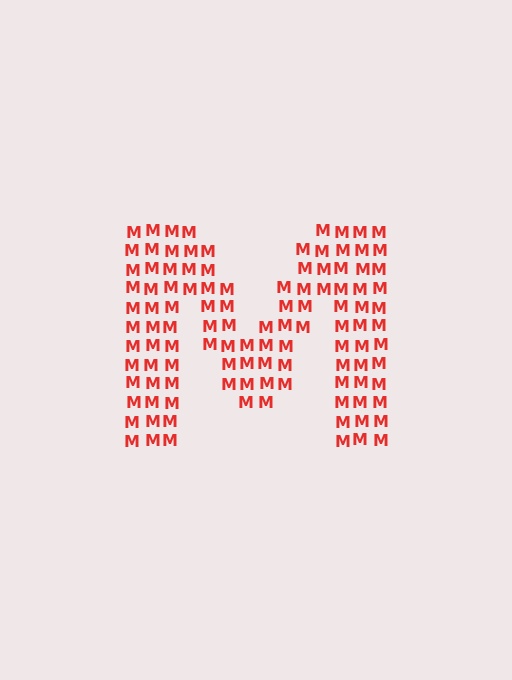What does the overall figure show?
The overall figure shows the letter M.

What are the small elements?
The small elements are letter M's.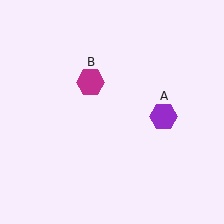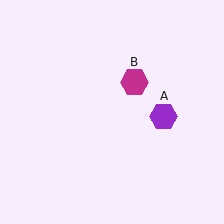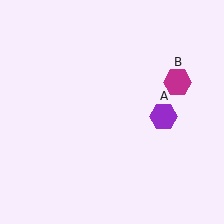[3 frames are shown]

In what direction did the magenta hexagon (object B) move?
The magenta hexagon (object B) moved right.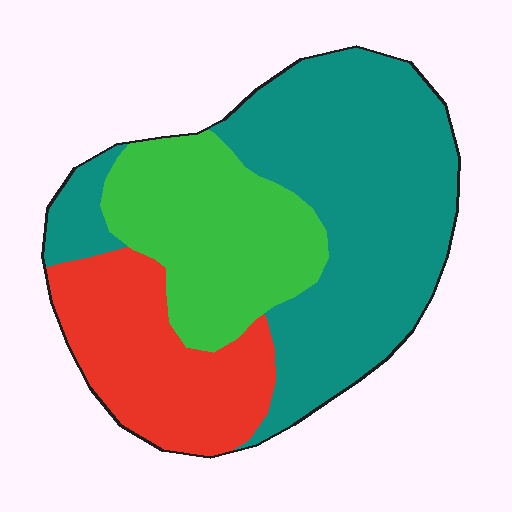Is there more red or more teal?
Teal.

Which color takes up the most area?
Teal, at roughly 50%.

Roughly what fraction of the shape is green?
Green takes up about one quarter (1/4) of the shape.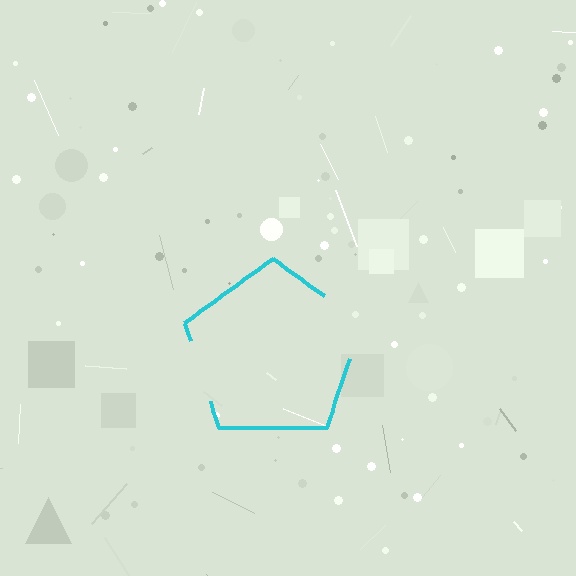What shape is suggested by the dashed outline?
The dashed outline suggests a pentagon.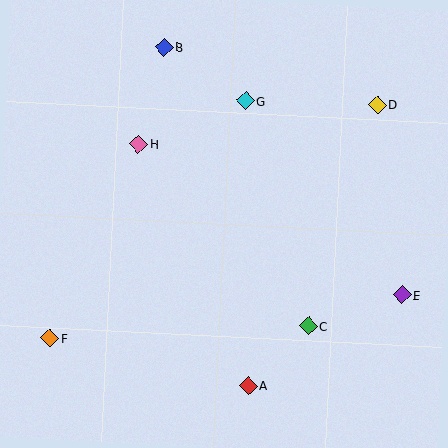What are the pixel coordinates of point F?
Point F is at (50, 338).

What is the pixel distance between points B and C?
The distance between B and C is 314 pixels.